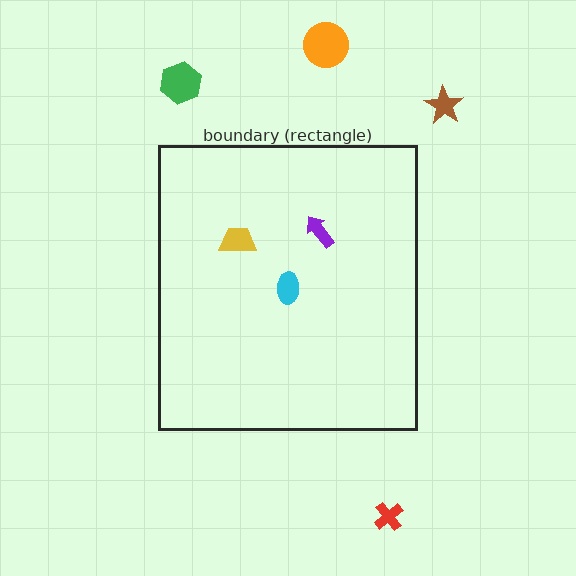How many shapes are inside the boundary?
3 inside, 4 outside.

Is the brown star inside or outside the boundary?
Outside.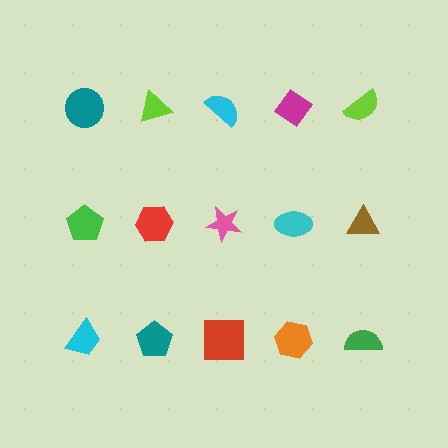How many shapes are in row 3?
5 shapes.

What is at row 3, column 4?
An orange hexagon.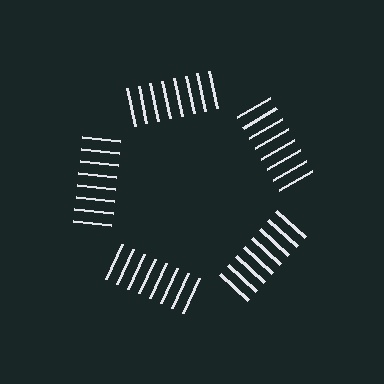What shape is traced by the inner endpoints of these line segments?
An illusory pentagon — the line segments terminate on its edges but no continuous stroke is drawn.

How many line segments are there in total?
40 — 8 along each of the 5 edges.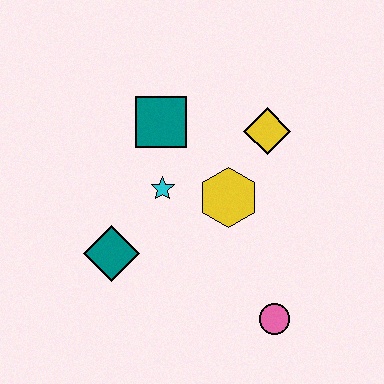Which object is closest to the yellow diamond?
The yellow hexagon is closest to the yellow diamond.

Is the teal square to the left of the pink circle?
Yes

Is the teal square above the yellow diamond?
Yes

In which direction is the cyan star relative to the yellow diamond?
The cyan star is to the left of the yellow diamond.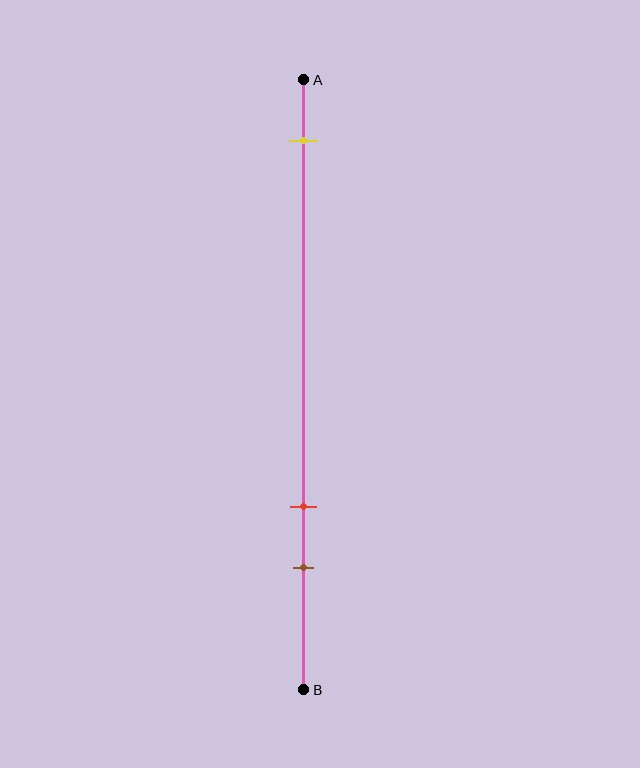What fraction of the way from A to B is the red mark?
The red mark is approximately 70% (0.7) of the way from A to B.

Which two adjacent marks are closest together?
The red and brown marks are the closest adjacent pair.